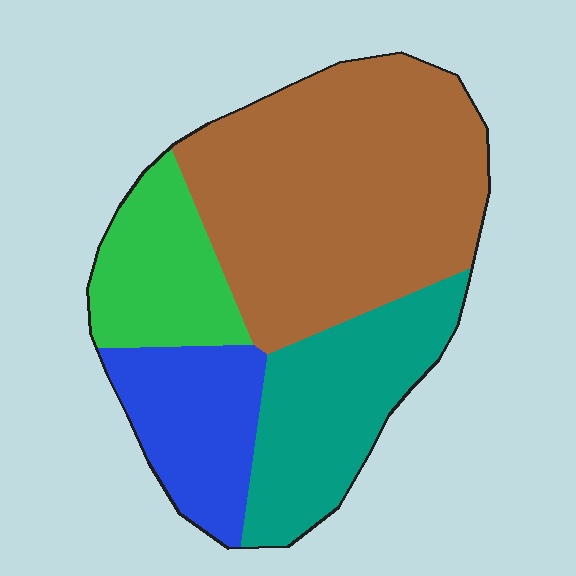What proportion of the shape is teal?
Teal takes up about one fifth (1/5) of the shape.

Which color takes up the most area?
Brown, at roughly 45%.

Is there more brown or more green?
Brown.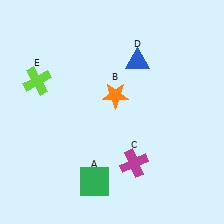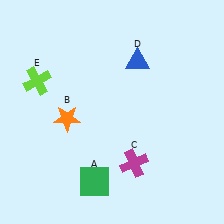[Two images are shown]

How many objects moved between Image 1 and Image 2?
1 object moved between the two images.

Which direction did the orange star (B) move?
The orange star (B) moved left.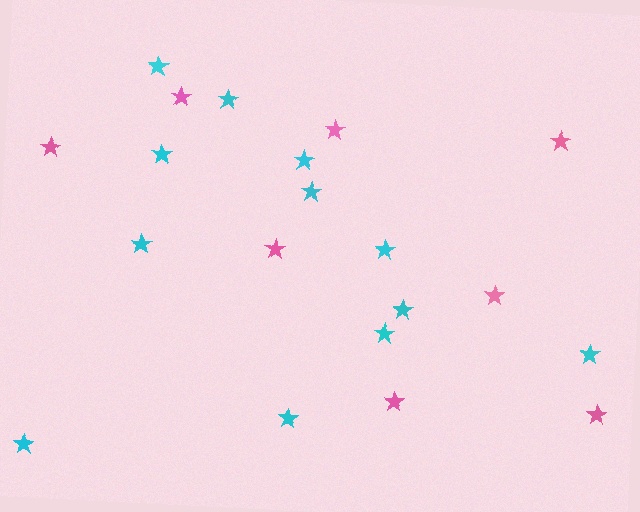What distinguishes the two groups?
There are 2 groups: one group of cyan stars (12) and one group of pink stars (8).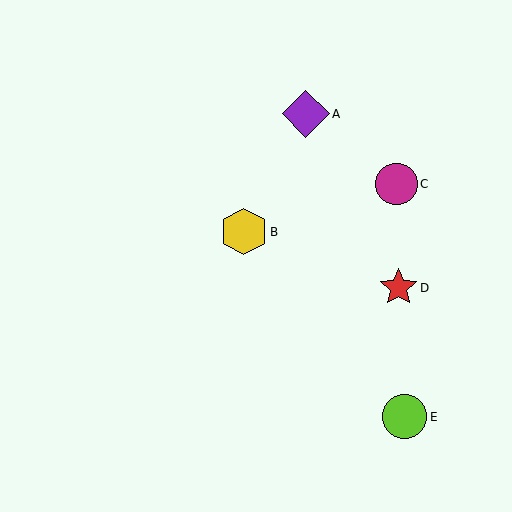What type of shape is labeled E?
Shape E is a lime circle.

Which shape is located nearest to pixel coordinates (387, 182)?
The magenta circle (labeled C) at (396, 184) is nearest to that location.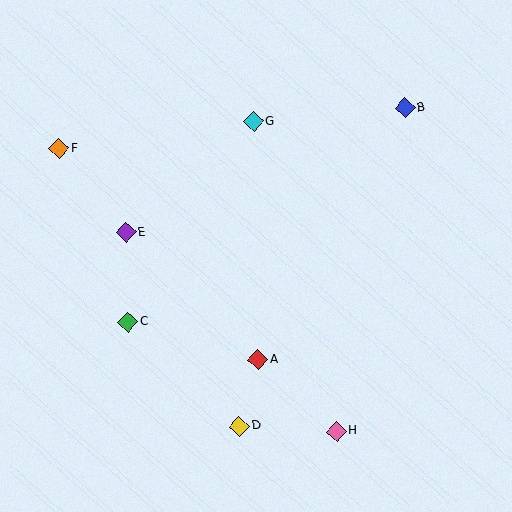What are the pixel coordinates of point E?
Point E is at (126, 232).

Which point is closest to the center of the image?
Point A at (258, 360) is closest to the center.